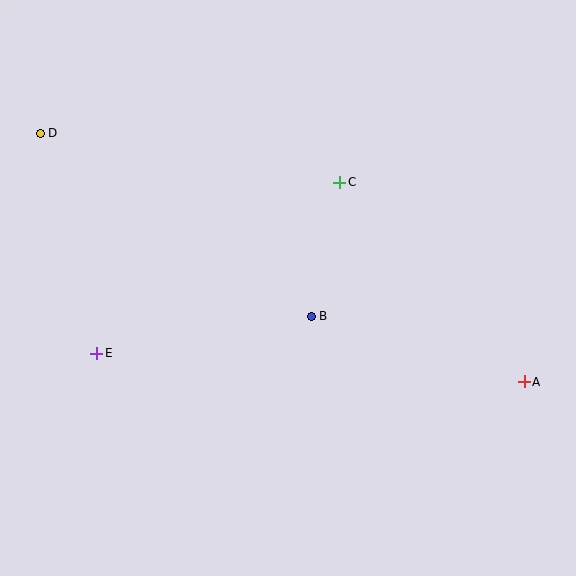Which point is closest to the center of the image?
Point B at (311, 316) is closest to the center.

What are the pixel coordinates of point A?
Point A is at (524, 382).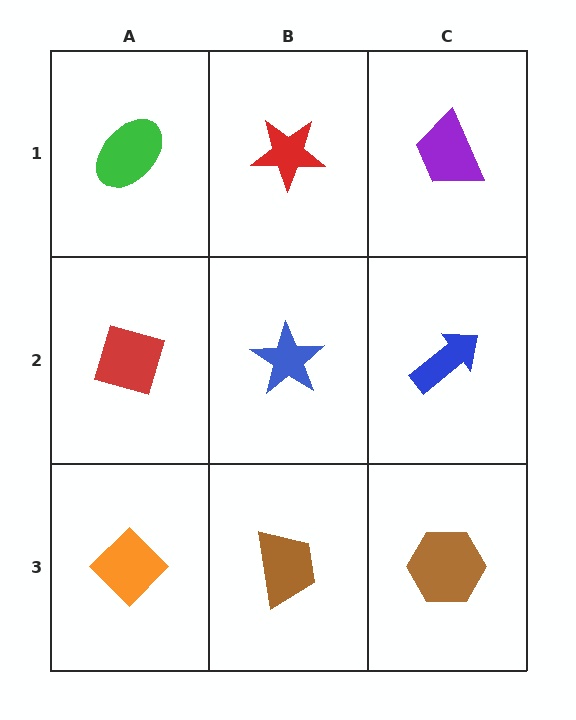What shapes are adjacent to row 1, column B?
A blue star (row 2, column B), a green ellipse (row 1, column A), a purple trapezoid (row 1, column C).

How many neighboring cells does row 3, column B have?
3.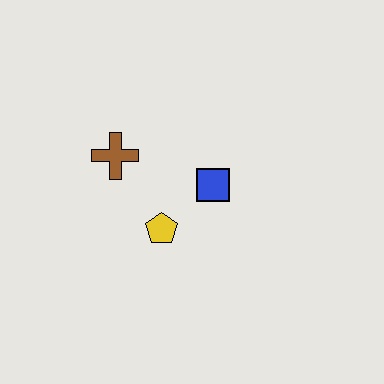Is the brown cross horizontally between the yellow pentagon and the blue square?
No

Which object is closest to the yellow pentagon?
The blue square is closest to the yellow pentagon.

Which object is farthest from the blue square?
The brown cross is farthest from the blue square.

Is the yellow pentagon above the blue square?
No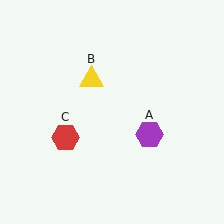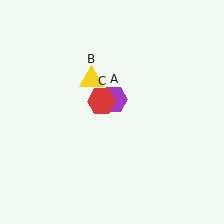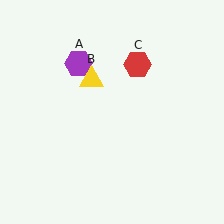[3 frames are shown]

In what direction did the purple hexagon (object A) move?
The purple hexagon (object A) moved up and to the left.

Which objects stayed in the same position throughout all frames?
Yellow triangle (object B) remained stationary.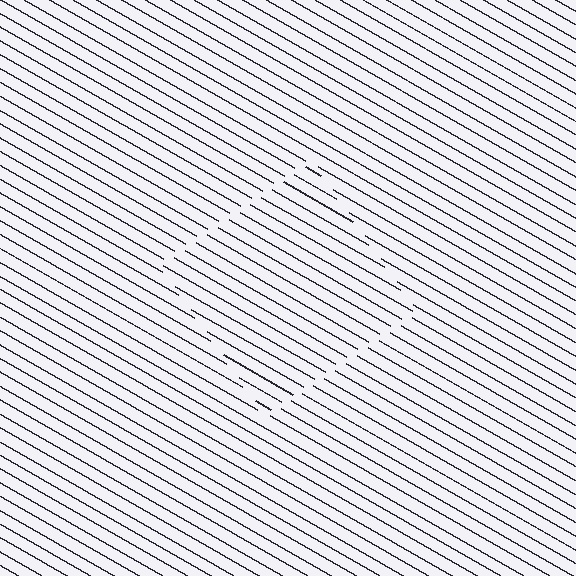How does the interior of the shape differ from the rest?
The interior of the shape contains the same grating, shifted by half a period — the contour is defined by the phase discontinuity where line-ends from the inner and outer gratings abut.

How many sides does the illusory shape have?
4 sides — the line-ends trace a square.